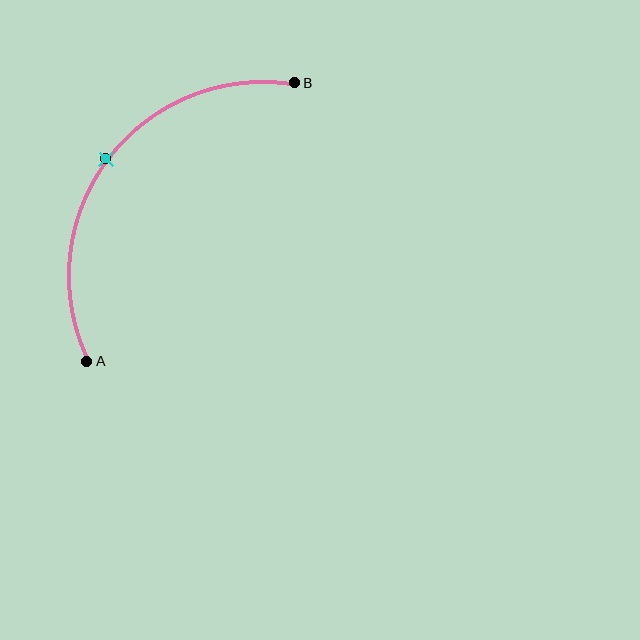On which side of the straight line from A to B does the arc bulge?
The arc bulges above and to the left of the straight line connecting A and B.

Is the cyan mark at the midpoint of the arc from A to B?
Yes. The cyan mark lies on the arc at equal arc-length from both A and B — it is the arc midpoint.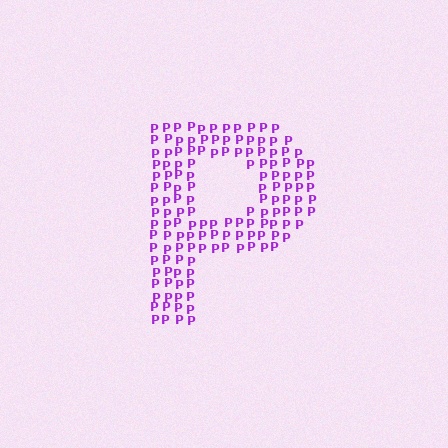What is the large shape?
The large shape is the letter P.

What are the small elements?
The small elements are letter P's.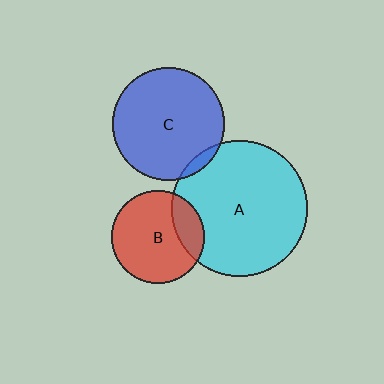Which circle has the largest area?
Circle A (cyan).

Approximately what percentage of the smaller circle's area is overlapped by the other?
Approximately 5%.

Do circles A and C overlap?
Yes.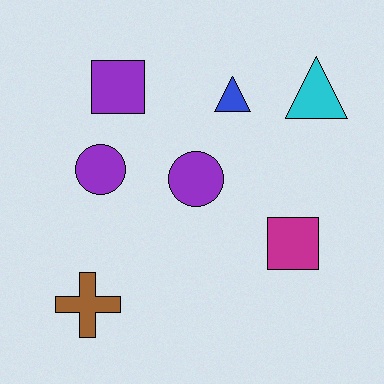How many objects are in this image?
There are 7 objects.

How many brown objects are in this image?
There is 1 brown object.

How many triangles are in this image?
There are 2 triangles.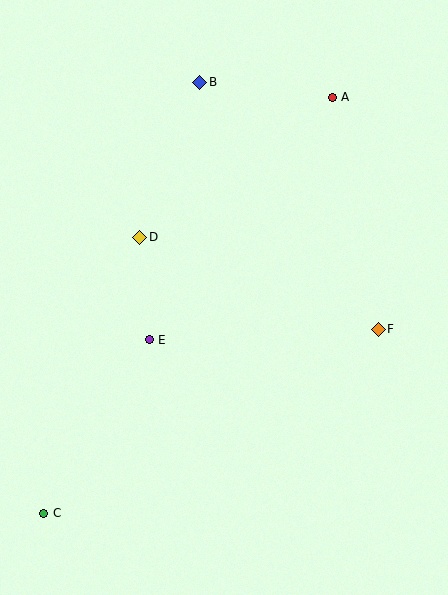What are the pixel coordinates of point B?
Point B is at (200, 82).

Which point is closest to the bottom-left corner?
Point C is closest to the bottom-left corner.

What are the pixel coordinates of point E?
Point E is at (149, 340).